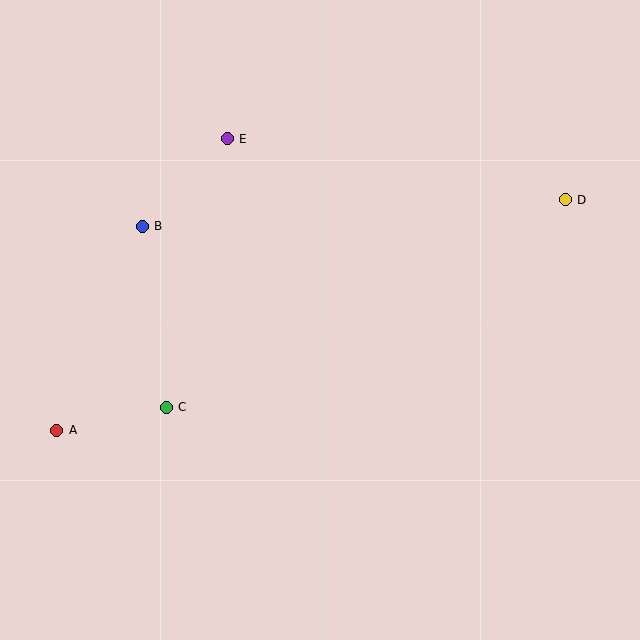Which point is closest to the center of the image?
Point C at (166, 407) is closest to the center.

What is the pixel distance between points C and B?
The distance between C and B is 182 pixels.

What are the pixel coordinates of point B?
Point B is at (142, 226).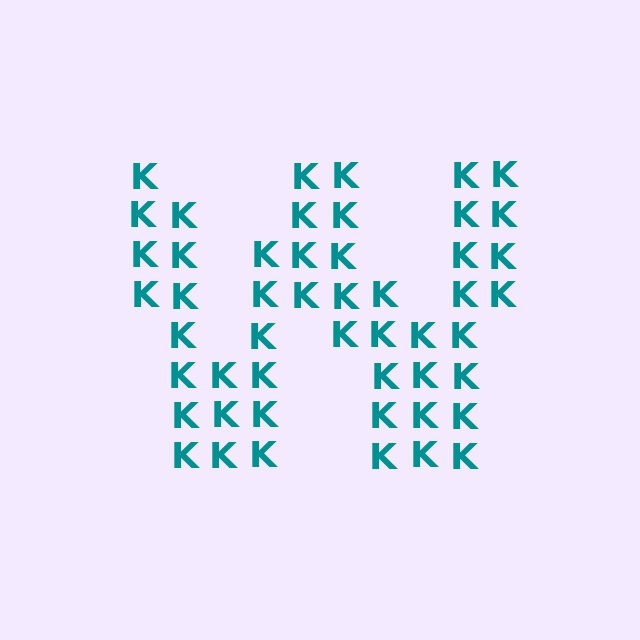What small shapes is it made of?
It is made of small letter K's.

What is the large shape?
The large shape is the letter W.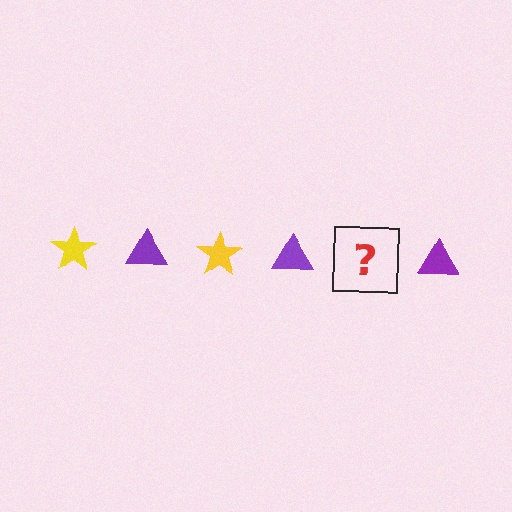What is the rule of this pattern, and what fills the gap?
The rule is that the pattern alternates between yellow star and purple triangle. The gap should be filled with a yellow star.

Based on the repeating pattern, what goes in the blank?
The blank should be a yellow star.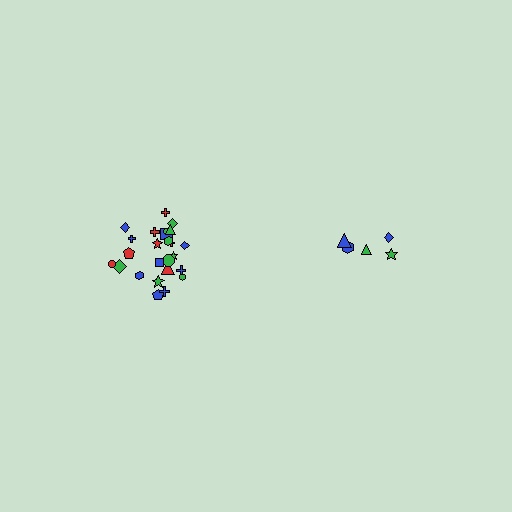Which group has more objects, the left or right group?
The left group.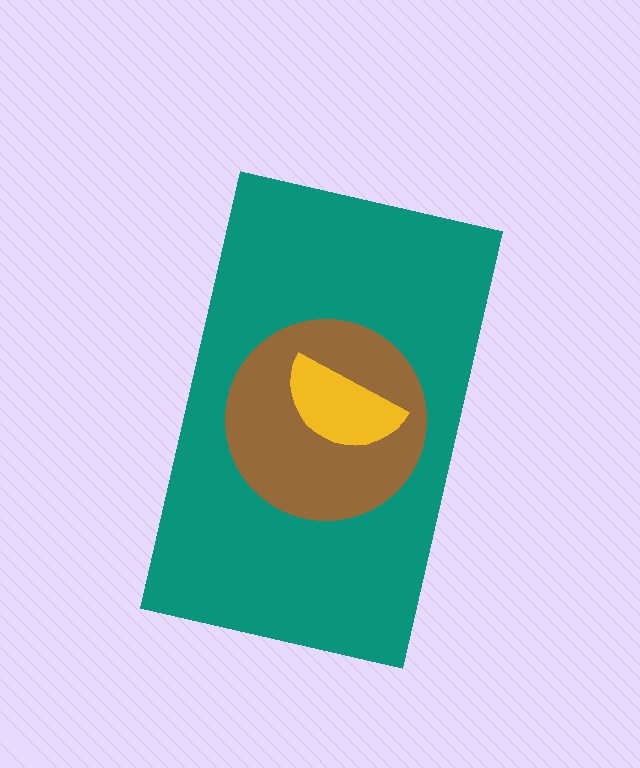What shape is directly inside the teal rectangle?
The brown circle.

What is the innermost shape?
The yellow semicircle.